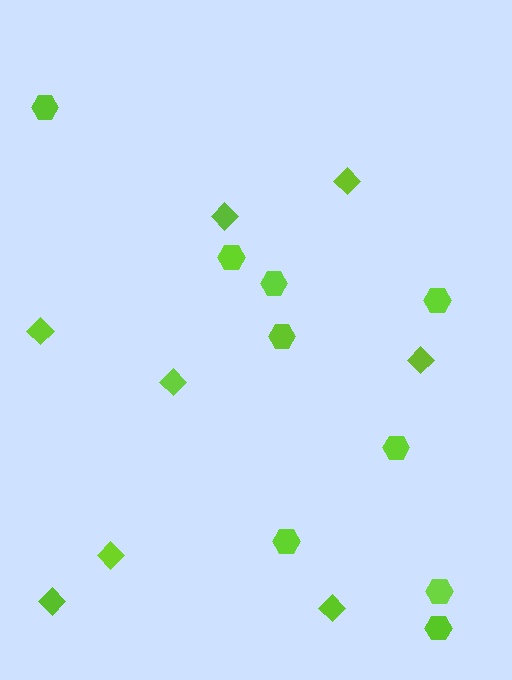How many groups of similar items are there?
There are 2 groups: one group of hexagons (9) and one group of diamonds (8).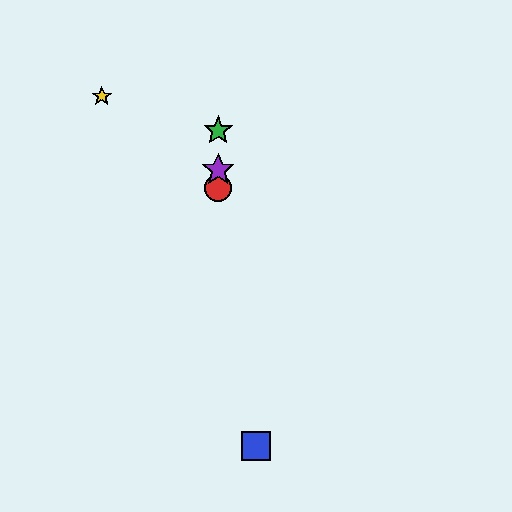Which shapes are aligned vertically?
The red circle, the green star, the purple star are aligned vertically.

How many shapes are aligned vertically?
3 shapes (the red circle, the green star, the purple star) are aligned vertically.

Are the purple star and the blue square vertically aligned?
No, the purple star is at x≈218 and the blue square is at x≈256.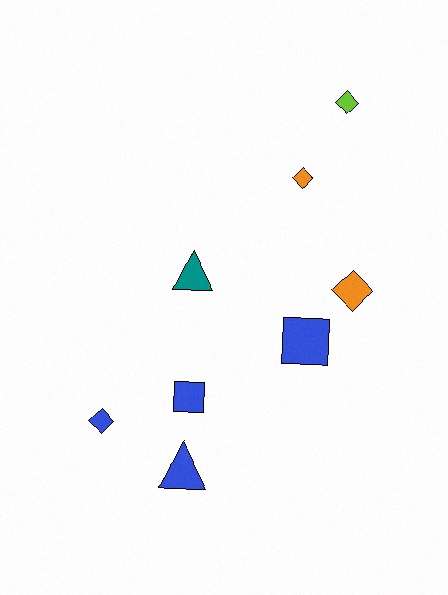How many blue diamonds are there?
There is 1 blue diamond.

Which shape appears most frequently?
Diamond, with 4 objects.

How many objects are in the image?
There are 8 objects.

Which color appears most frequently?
Blue, with 4 objects.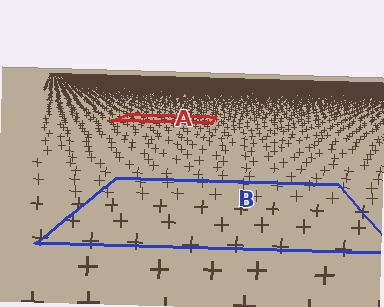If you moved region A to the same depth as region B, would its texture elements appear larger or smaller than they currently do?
They would appear larger. At a closer depth, the same texture elements are projected at a bigger on-screen size.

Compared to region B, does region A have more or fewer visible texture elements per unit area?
Region A has more texture elements per unit area — they are packed more densely because it is farther away.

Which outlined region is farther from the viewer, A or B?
Region A is farther from the viewer — the texture elements inside it appear smaller and more densely packed.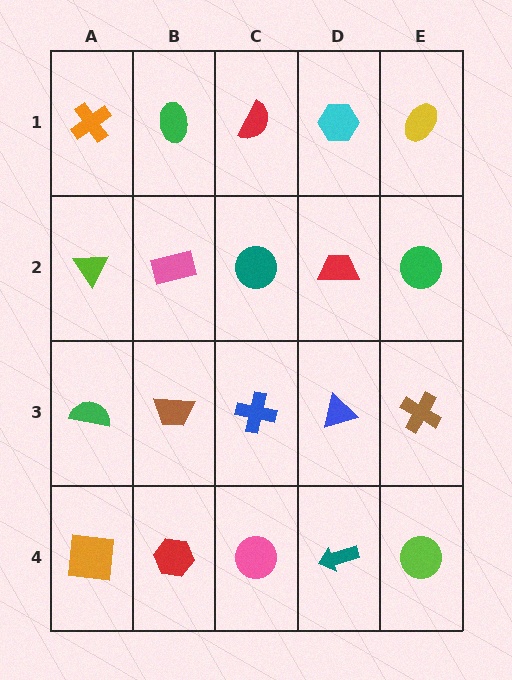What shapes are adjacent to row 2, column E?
A yellow ellipse (row 1, column E), a brown cross (row 3, column E), a red trapezoid (row 2, column D).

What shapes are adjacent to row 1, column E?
A green circle (row 2, column E), a cyan hexagon (row 1, column D).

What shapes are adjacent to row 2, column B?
A green ellipse (row 1, column B), a brown trapezoid (row 3, column B), a lime triangle (row 2, column A), a teal circle (row 2, column C).